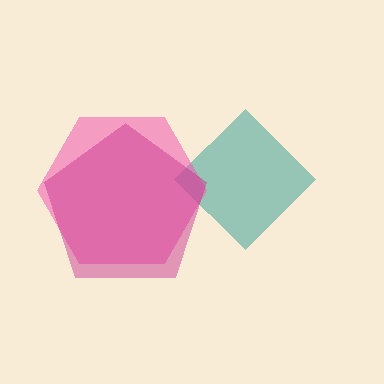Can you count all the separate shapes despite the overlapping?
Yes, there are 3 separate shapes.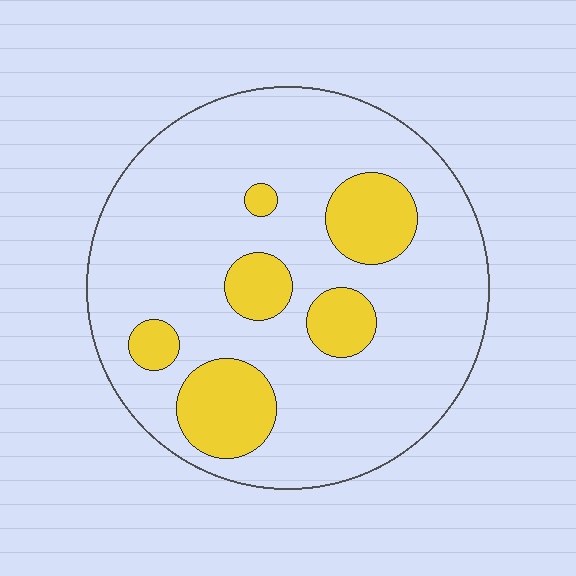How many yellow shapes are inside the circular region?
6.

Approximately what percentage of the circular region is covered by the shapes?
Approximately 20%.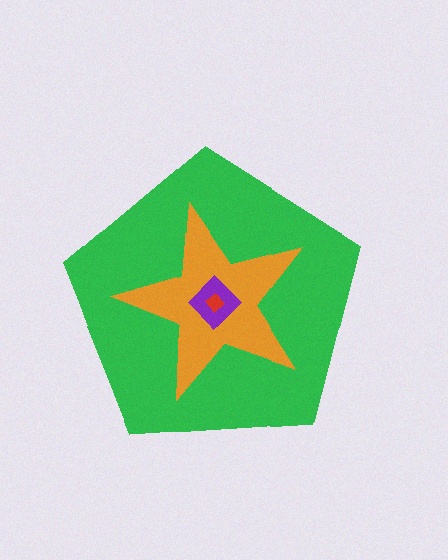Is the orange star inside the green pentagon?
Yes.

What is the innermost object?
The red diamond.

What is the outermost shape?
The green pentagon.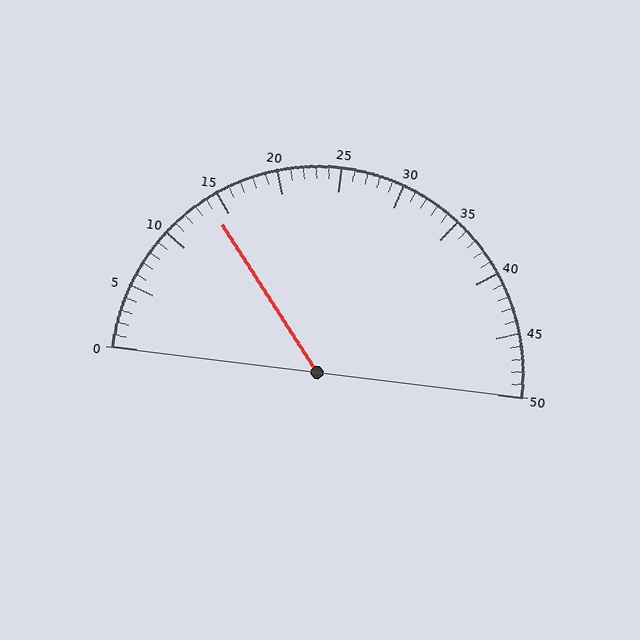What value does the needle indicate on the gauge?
The needle indicates approximately 14.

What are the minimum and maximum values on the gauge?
The gauge ranges from 0 to 50.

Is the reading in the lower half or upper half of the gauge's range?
The reading is in the lower half of the range (0 to 50).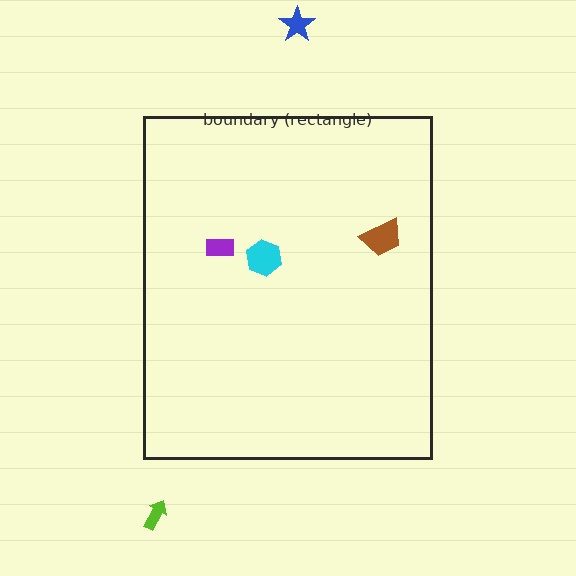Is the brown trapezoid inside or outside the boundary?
Inside.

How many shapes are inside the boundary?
3 inside, 2 outside.